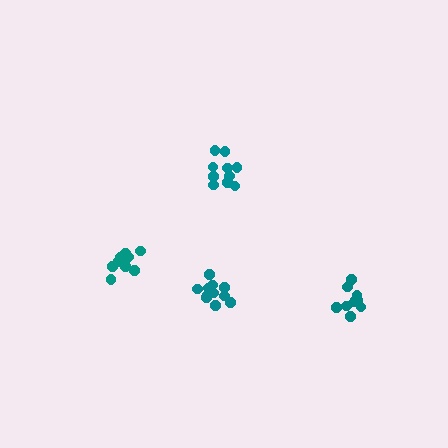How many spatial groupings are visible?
There are 4 spatial groupings.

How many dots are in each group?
Group 1: 10 dots, Group 2: 13 dots, Group 3: 13 dots, Group 4: 10 dots (46 total).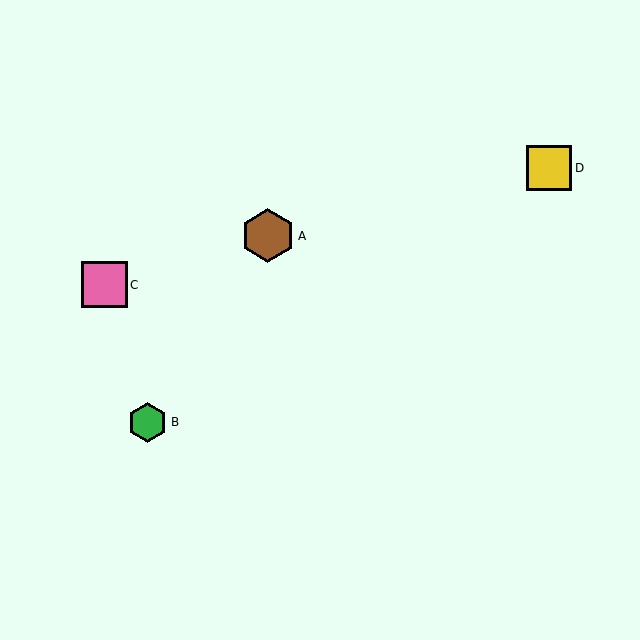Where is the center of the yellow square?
The center of the yellow square is at (549, 168).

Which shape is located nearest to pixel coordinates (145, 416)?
The green hexagon (labeled B) at (148, 422) is nearest to that location.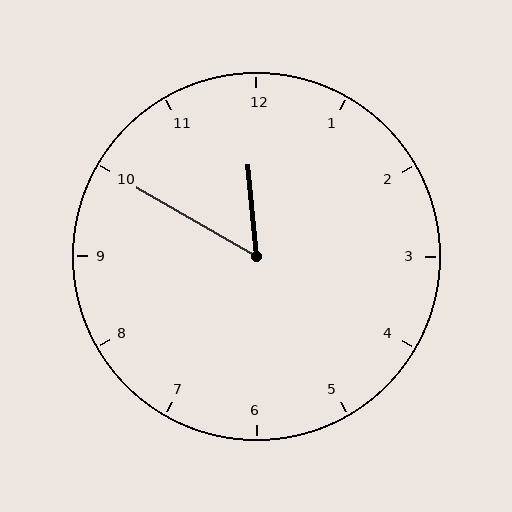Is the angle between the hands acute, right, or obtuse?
It is acute.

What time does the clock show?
11:50.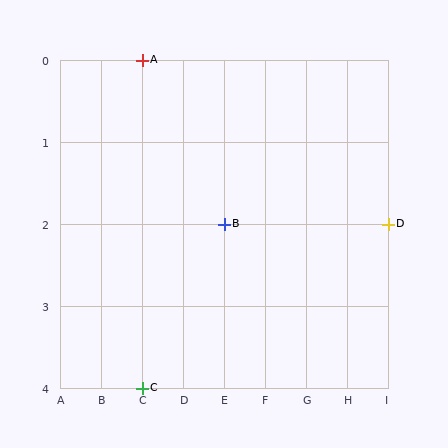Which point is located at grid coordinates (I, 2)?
Point D is at (I, 2).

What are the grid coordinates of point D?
Point D is at grid coordinates (I, 2).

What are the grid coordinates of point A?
Point A is at grid coordinates (C, 0).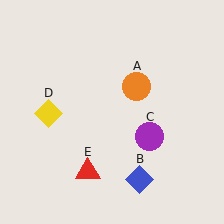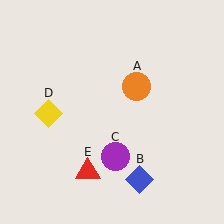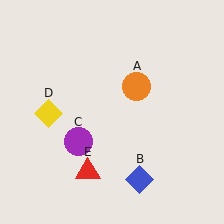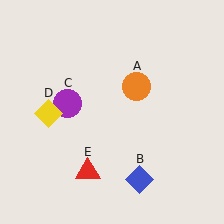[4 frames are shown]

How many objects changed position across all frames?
1 object changed position: purple circle (object C).